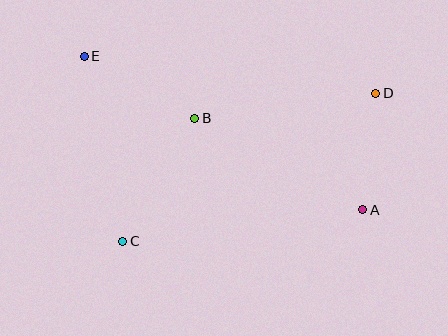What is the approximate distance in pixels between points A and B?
The distance between A and B is approximately 191 pixels.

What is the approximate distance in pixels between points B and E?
The distance between B and E is approximately 126 pixels.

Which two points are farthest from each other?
Points A and E are farthest from each other.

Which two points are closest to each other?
Points A and D are closest to each other.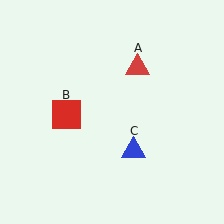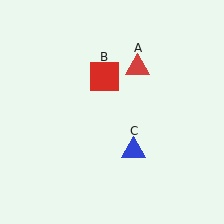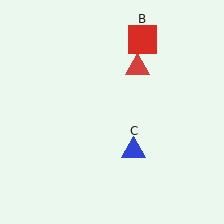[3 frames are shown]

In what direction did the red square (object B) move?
The red square (object B) moved up and to the right.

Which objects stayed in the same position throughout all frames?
Red triangle (object A) and blue triangle (object C) remained stationary.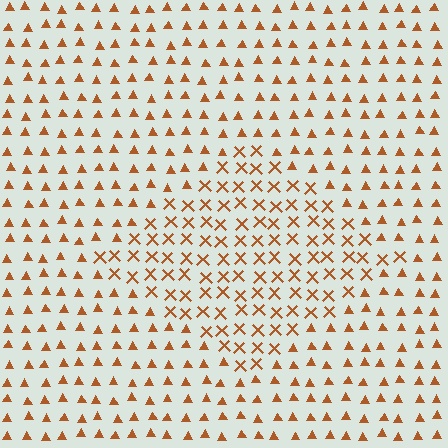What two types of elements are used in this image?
The image uses X marks inside the diamond region and triangles outside it.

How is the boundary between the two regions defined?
The boundary is defined by a change in element shape: X marks inside vs. triangles outside. All elements share the same color and spacing.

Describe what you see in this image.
The image is filled with small brown elements arranged in a uniform grid. A diamond-shaped region contains X marks, while the surrounding area contains triangles. The boundary is defined purely by the change in element shape.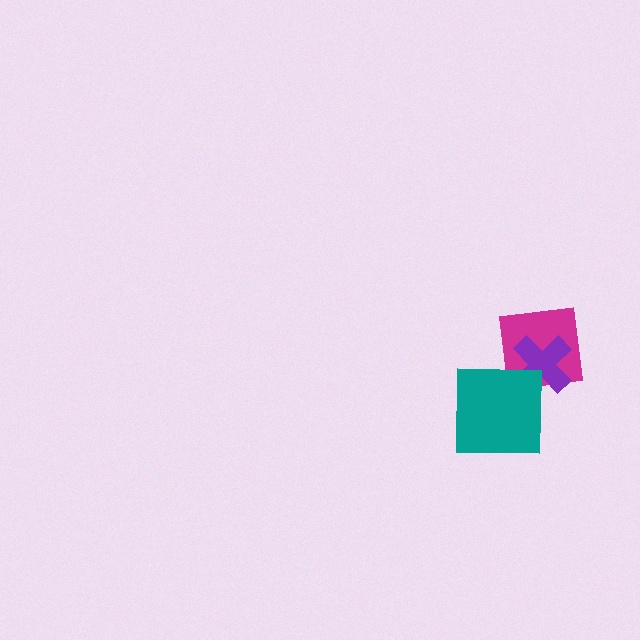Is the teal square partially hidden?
No, no other shape covers it.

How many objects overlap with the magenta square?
1 object overlaps with the magenta square.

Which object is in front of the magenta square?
The purple cross is in front of the magenta square.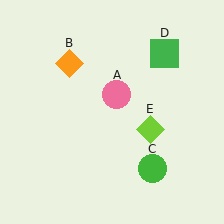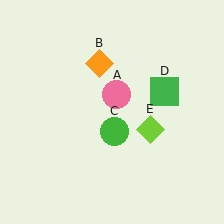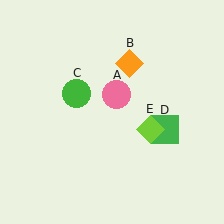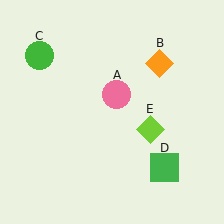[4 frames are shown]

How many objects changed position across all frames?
3 objects changed position: orange diamond (object B), green circle (object C), green square (object D).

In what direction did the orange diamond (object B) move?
The orange diamond (object B) moved right.